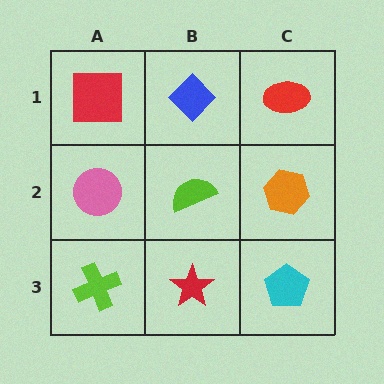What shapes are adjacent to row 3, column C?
An orange hexagon (row 2, column C), a red star (row 3, column B).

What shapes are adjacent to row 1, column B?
A lime semicircle (row 2, column B), a red square (row 1, column A), a red ellipse (row 1, column C).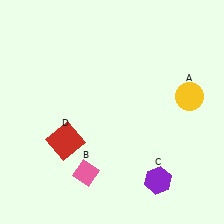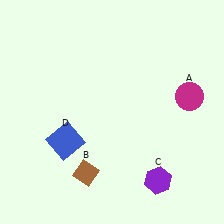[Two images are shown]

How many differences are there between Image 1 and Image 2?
There are 3 differences between the two images.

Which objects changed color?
A changed from yellow to magenta. B changed from pink to brown. D changed from red to blue.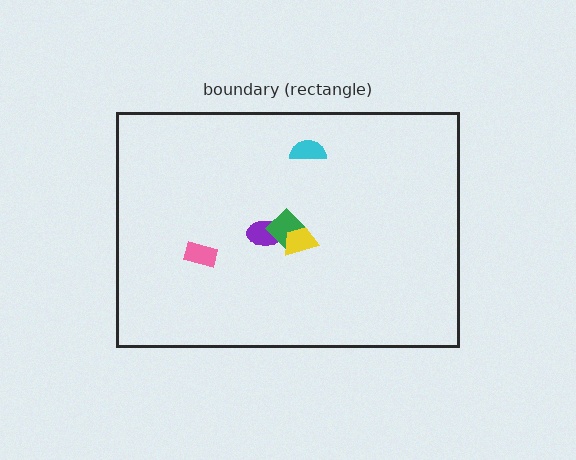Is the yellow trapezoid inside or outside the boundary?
Inside.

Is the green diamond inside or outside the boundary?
Inside.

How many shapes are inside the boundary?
5 inside, 0 outside.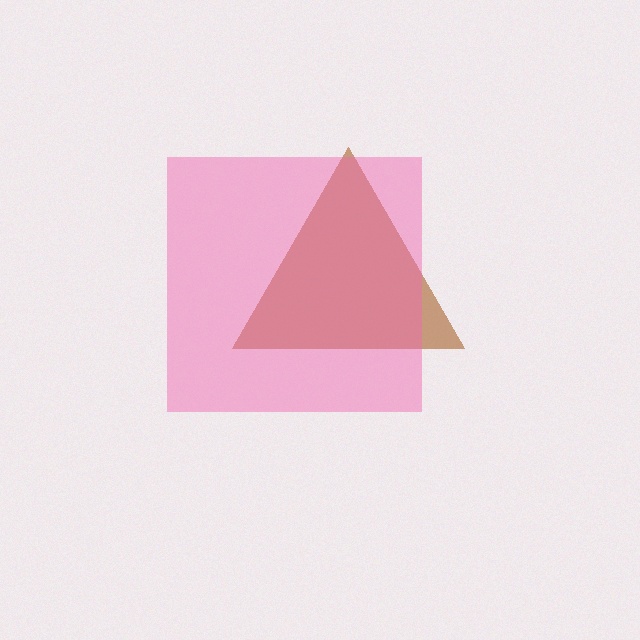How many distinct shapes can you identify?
There are 2 distinct shapes: a brown triangle, a pink square.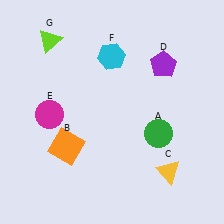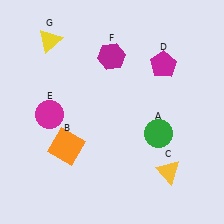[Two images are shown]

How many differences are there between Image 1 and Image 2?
There are 3 differences between the two images.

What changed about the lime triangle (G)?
In Image 1, G is lime. In Image 2, it changed to yellow.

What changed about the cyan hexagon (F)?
In Image 1, F is cyan. In Image 2, it changed to magenta.